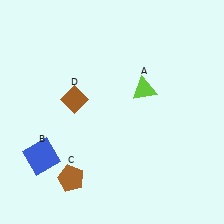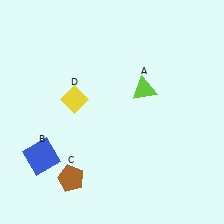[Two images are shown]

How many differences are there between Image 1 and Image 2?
There is 1 difference between the two images.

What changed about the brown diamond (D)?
In Image 1, D is brown. In Image 2, it changed to yellow.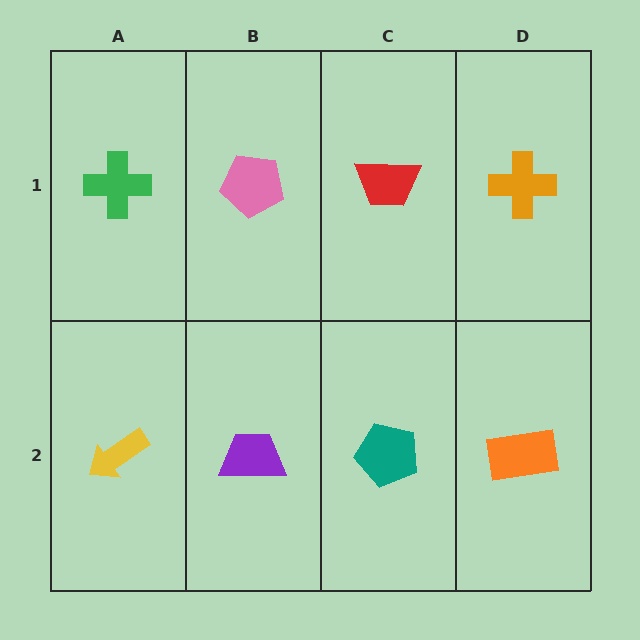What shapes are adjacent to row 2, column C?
A red trapezoid (row 1, column C), a purple trapezoid (row 2, column B), an orange rectangle (row 2, column D).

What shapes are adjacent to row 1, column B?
A purple trapezoid (row 2, column B), a green cross (row 1, column A), a red trapezoid (row 1, column C).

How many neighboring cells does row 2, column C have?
3.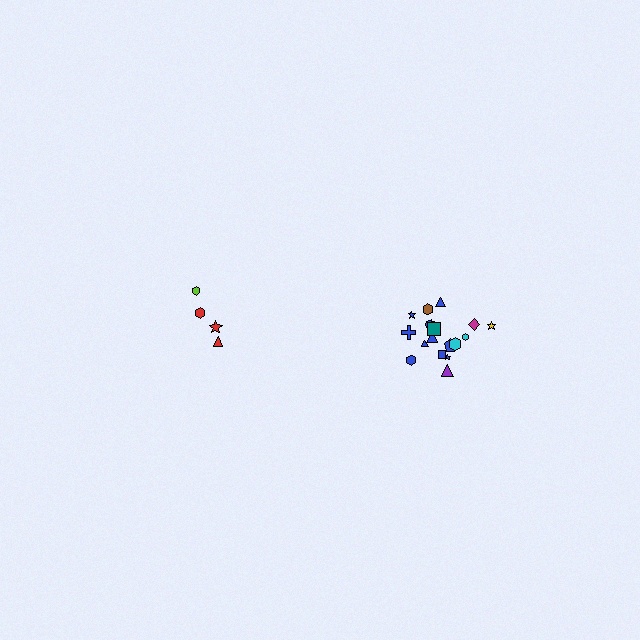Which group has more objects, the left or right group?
The right group.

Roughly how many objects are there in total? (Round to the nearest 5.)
Roughly 20 objects in total.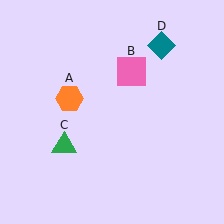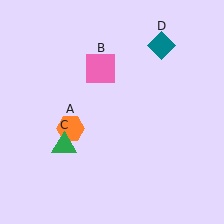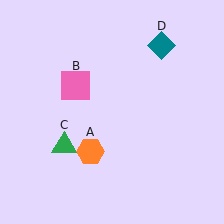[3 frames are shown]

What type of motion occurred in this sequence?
The orange hexagon (object A), pink square (object B) rotated counterclockwise around the center of the scene.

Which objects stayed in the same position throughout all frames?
Green triangle (object C) and teal diamond (object D) remained stationary.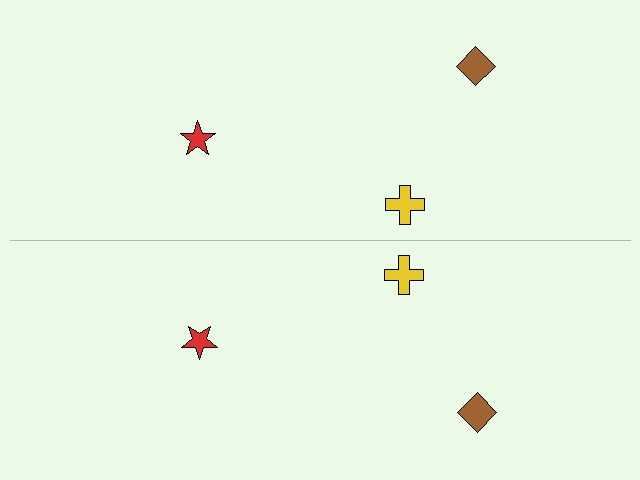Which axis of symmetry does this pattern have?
The pattern has a horizontal axis of symmetry running through the center of the image.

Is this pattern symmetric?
Yes, this pattern has bilateral (reflection) symmetry.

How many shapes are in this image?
There are 6 shapes in this image.